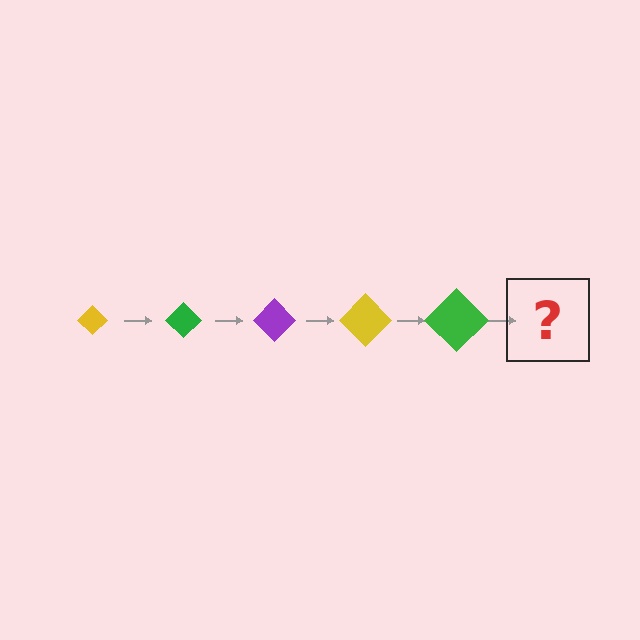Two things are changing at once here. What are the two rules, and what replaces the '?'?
The two rules are that the diamond grows larger each step and the color cycles through yellow, green, and purple. The '?' should be a purple diamond, larger than the previous one.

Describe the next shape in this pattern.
It should be a purple diamond, larger than the previous one.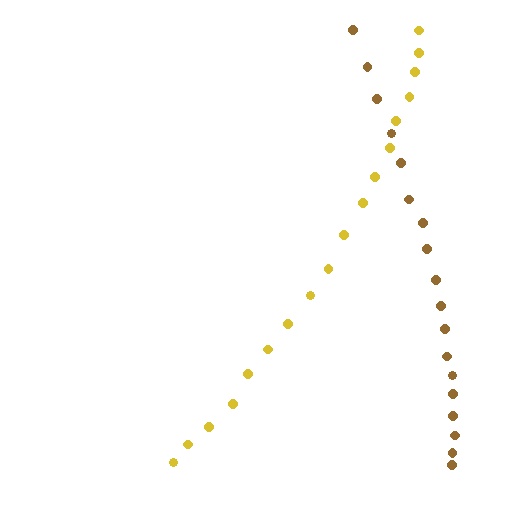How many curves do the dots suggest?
There are 2 distinct paths.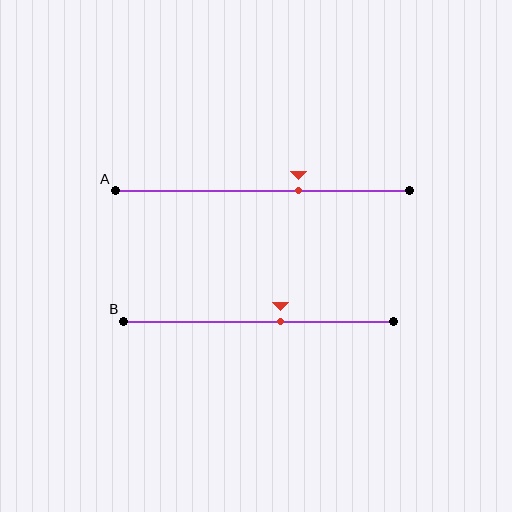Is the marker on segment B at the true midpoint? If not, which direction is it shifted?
No, the marker on segment B is shifted to the right by about 8% of the segment length.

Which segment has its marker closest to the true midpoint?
Segment B has its marker closest to the true midpoint.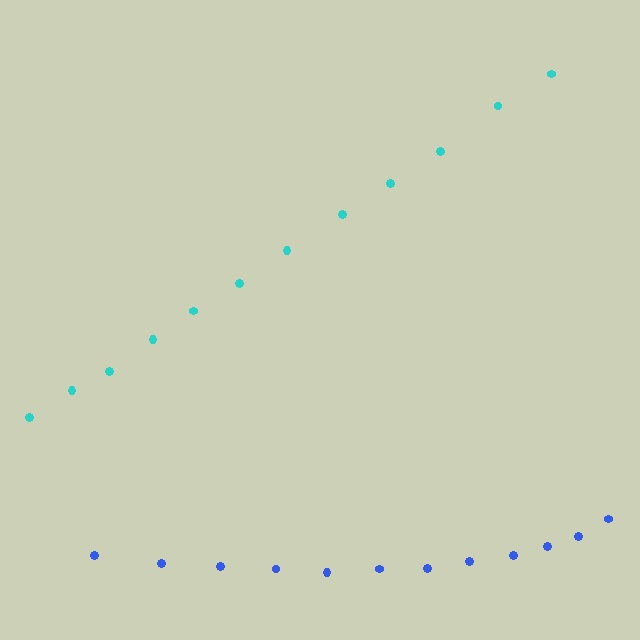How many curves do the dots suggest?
There are 2 distinct paths.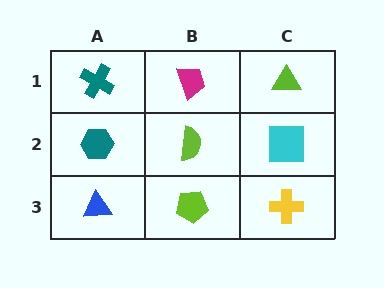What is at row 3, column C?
A yellow cross.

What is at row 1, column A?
A teal cross.